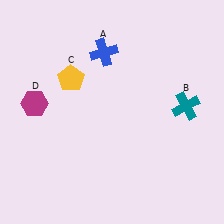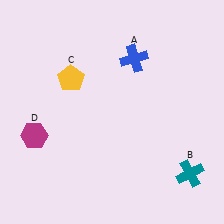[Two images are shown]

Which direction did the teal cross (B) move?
The teal cross (B) moved down.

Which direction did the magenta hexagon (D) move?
The magenta hexagon (D) moved down.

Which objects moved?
The objects that moved are: the blue cross (A), the teal cross (B), the magenta hexagon (D).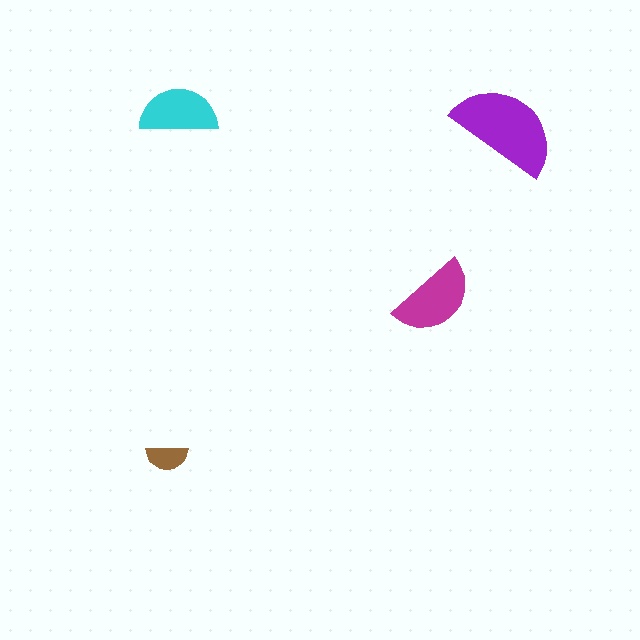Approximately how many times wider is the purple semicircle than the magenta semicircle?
About 1.5 times wider.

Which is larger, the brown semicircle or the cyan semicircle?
The cyan one.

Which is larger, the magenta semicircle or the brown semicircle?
The magenta one.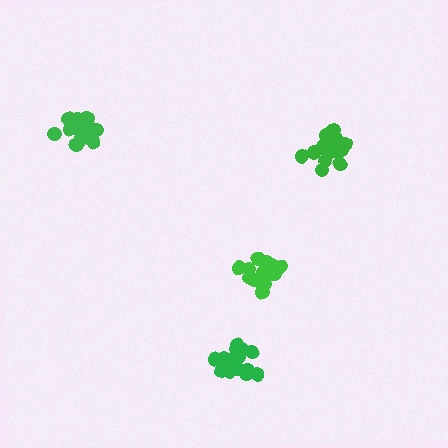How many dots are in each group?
Group 1: 20 dots, Group 2: 18 dots, Group 3: 16 dots, Group 4: 18 dots (72 total).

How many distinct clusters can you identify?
There are 4 distinct clusters.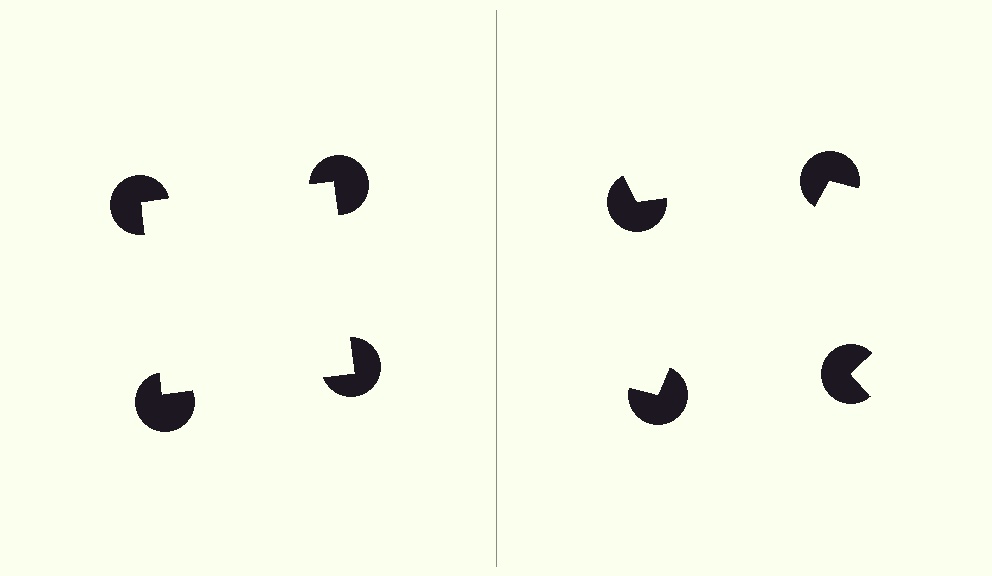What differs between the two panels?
The pac-man discs are positioned identically on both sides; only the wedge orientations differ. On the left they align to a square; on the right they are misaligned.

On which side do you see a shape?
An illusory square appears on the left side. On the right side the wedge cuts are rotated, so no coherent shape forms.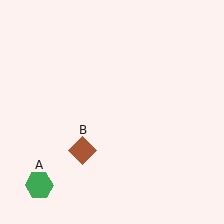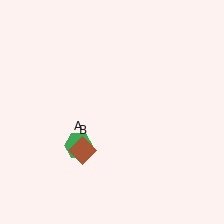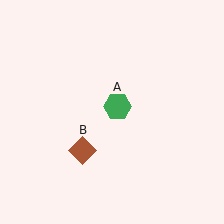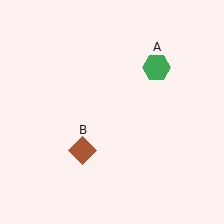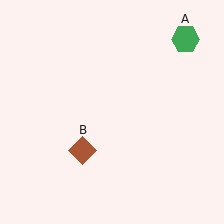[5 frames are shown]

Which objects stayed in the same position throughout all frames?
Brown diamond (object B) remained stationary.